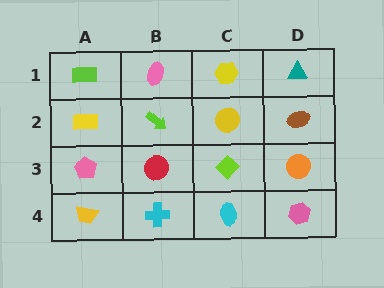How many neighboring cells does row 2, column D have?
3.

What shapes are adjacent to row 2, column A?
A lime rectangle (row 1, column A), a pink pentagon (row 3, column A), a lime arrow (row 2, column B).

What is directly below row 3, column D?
A pink hexagon.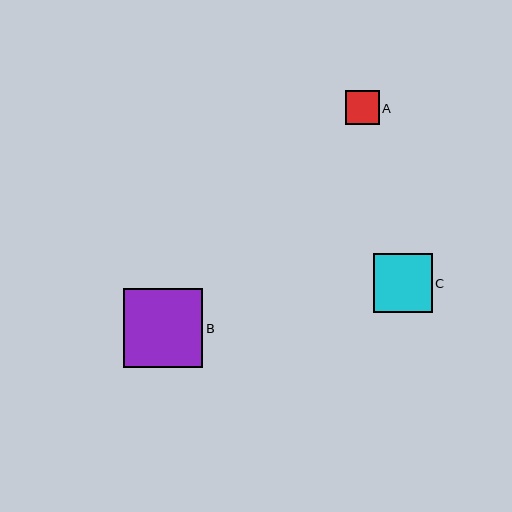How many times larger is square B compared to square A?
Square B is approximately 2.4 times the size of square A.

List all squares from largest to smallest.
From largest to smallest: B, C, A.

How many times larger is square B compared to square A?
Square B is approximately 2.4 times the size of square A.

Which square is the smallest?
Square A is the smallest with a size of approximately 33 pixels.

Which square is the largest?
Square B is the largest with a size of approximately 80 pixels.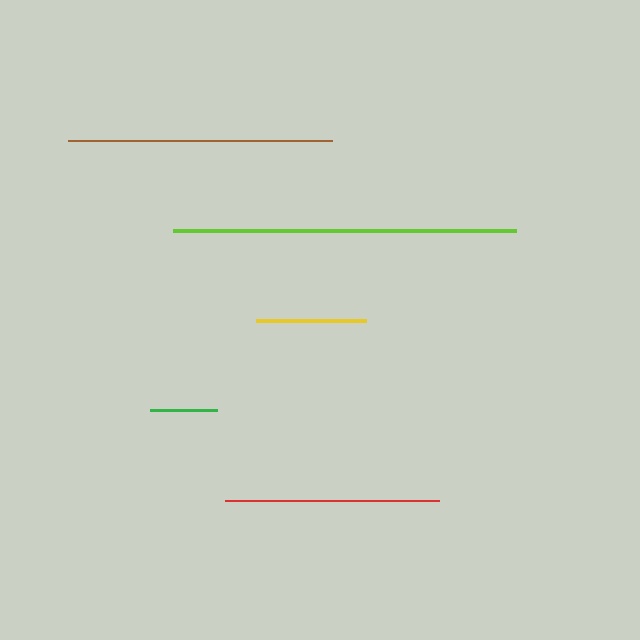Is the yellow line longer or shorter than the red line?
The red line is longer than the yellow line.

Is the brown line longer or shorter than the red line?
The brown line is longer than the red line.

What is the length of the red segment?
The red segment is approximately 214 pixels long.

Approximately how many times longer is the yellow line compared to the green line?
The yellow line is approximately 1.6 times the length of the green line.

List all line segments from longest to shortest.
From longest to shortest: lime, brown, red, yellow, green.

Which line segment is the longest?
The lime line is the longest at approximately 343 pixels.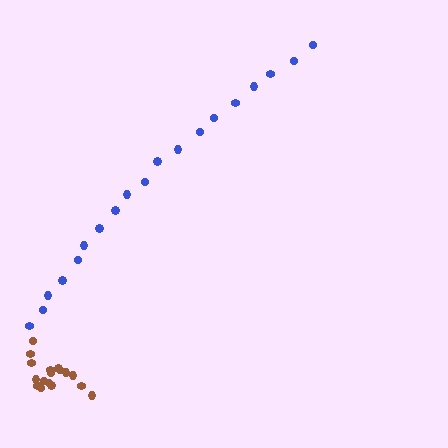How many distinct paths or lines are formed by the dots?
There are 2 distinct paths.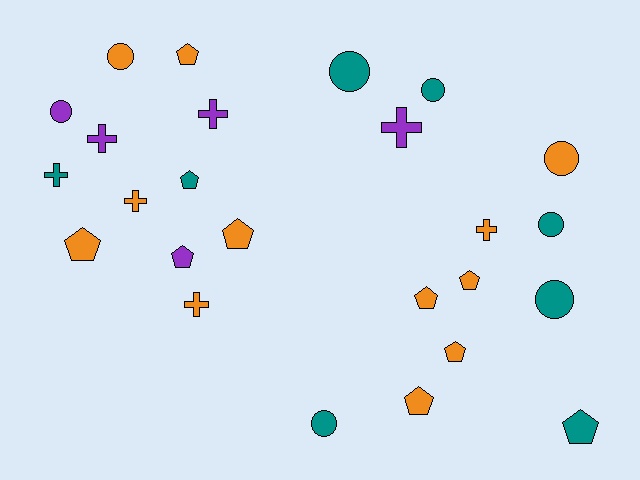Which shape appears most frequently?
Pentagon, with 10 objects.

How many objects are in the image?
There are 25 objects.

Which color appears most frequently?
Orange, with 12 objects.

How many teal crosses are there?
There is 1 teal cross.